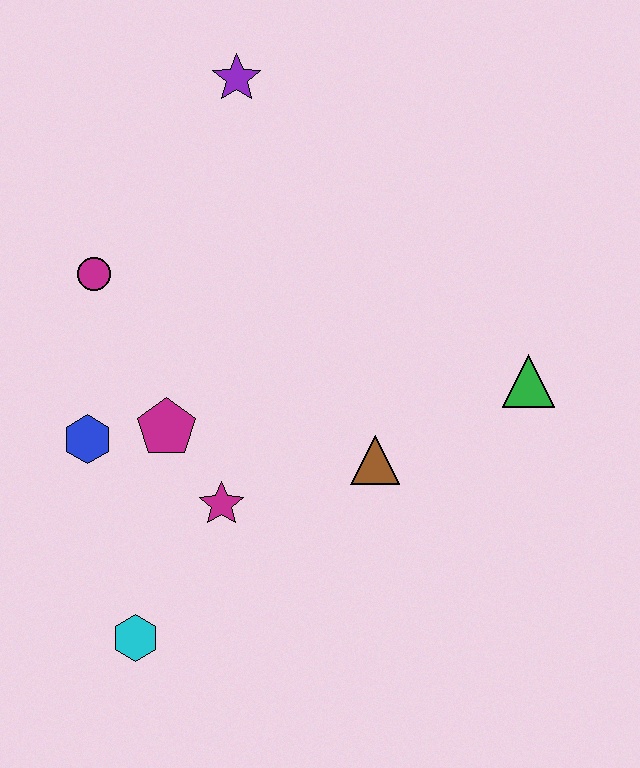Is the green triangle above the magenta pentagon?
Yes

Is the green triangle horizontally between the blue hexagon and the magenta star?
No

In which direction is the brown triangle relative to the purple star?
The brown triangle is below the purple star.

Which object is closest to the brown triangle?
The magenta star is closest to the brown triangle.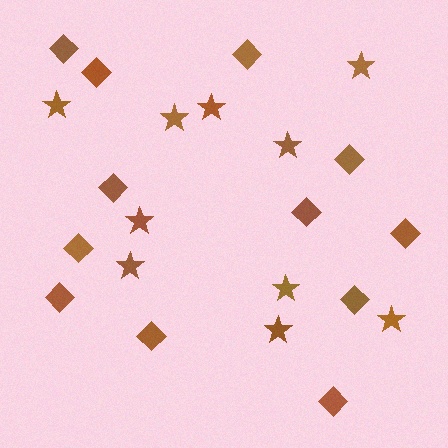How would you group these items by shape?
There are 2 groups: one group of diamonds (12) and one group of stars (10).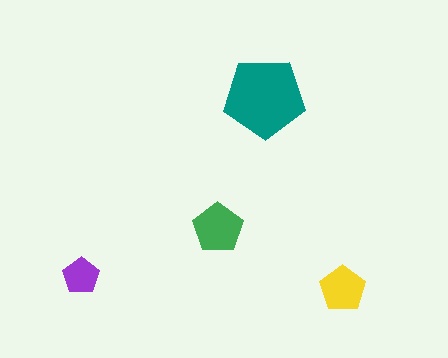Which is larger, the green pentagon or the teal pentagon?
The teal one.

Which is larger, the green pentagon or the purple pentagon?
The green one.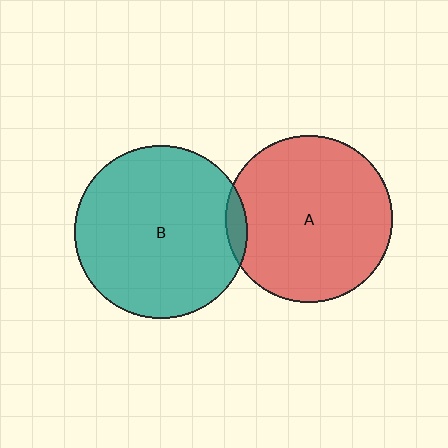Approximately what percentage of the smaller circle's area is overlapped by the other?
Approximately 5%.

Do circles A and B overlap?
Yes.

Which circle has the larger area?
Circle B (teal).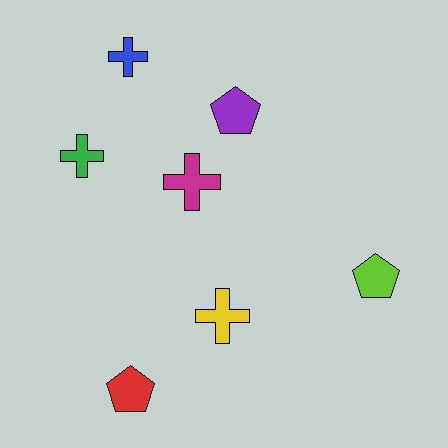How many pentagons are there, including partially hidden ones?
There are 3 pentagons.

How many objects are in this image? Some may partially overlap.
There are 7 objects.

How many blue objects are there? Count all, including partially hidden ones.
There is 1 blue object.